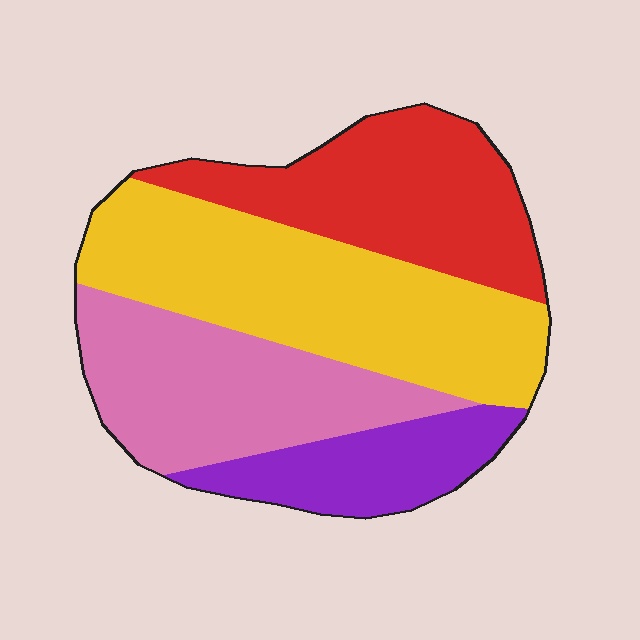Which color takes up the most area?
Yellow, at roughly 35%.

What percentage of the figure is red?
Red covers roughly 25% of the figure.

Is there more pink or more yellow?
Yellow.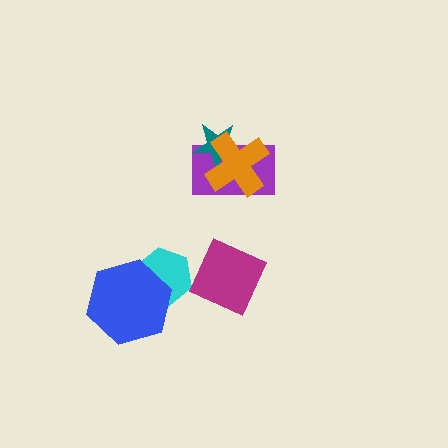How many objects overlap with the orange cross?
2 objects overlap with the orange cross.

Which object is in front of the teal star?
The orange cross is in front of the teal star.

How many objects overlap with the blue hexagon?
1 object overlaps with the blue hexagon.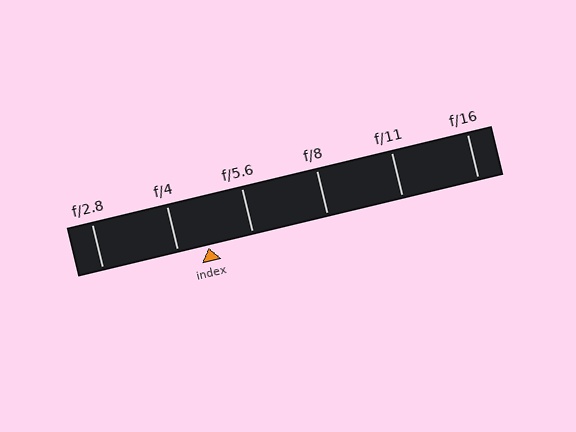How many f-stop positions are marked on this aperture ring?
There are 6 f-stop positions marked.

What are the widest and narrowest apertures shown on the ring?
The widest aperture shown is f/2.8 and the narrowest is f/16.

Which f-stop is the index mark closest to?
The index mark is closest to f/4.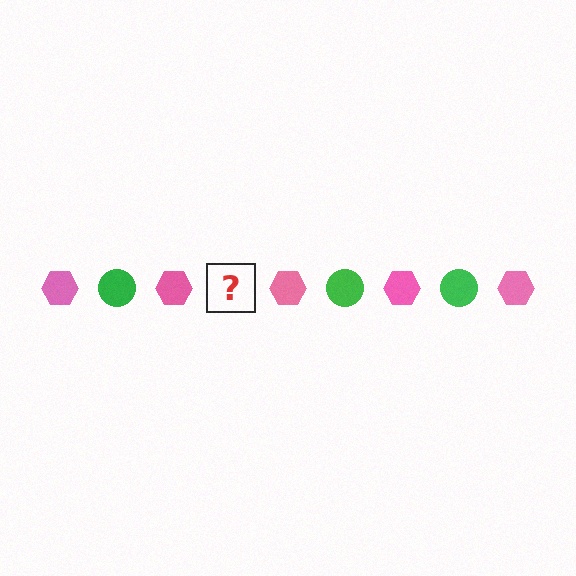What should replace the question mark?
The question mark should be replaced with a green circle.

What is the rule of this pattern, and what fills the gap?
The rule is that the pattern alternates between pink hexagon and green circle. The gap should be filled with a green circle.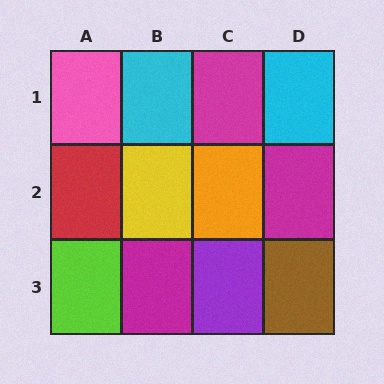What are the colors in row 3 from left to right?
Lime, magenta, purple, brown.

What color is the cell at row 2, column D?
Magenta.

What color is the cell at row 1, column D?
Cyan.